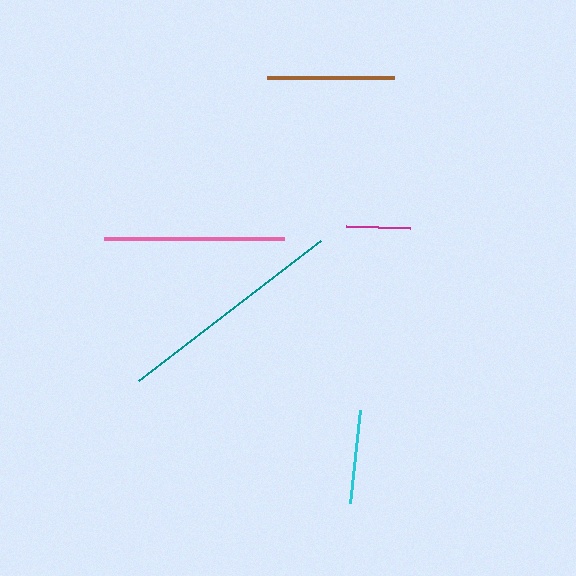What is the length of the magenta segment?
The magenta segment is approximately 64 pixels long.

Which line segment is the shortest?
The magenta line is the shortest at approximately 64 pixels.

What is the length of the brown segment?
The brown segment is approximately 128 pixels long.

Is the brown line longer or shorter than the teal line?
The teal line is longer than the brown line.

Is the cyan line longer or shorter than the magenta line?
The cyan line is longer than the magenta line.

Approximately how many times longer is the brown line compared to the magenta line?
The brown line is approximately 2.0 times the length of the magenta line.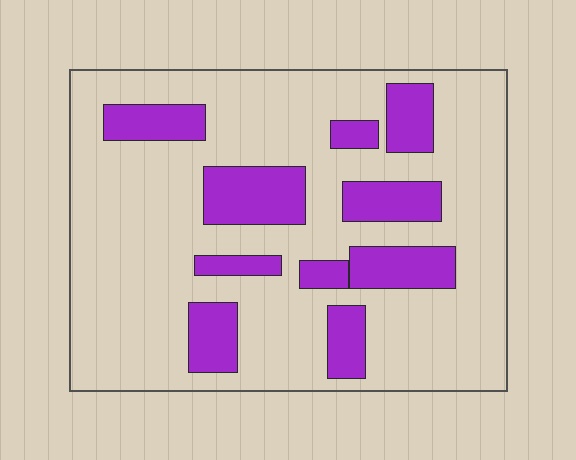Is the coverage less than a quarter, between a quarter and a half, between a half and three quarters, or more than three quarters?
Less than a quarter.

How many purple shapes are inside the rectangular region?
10.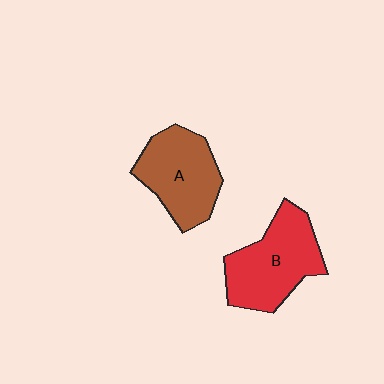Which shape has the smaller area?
Shape A (brown).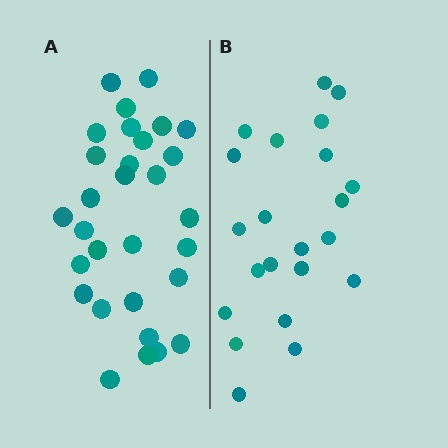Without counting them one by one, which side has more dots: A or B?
Region A (the left region) has more dots.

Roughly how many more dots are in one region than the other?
Region A has roughly 8 or so more dots than region B.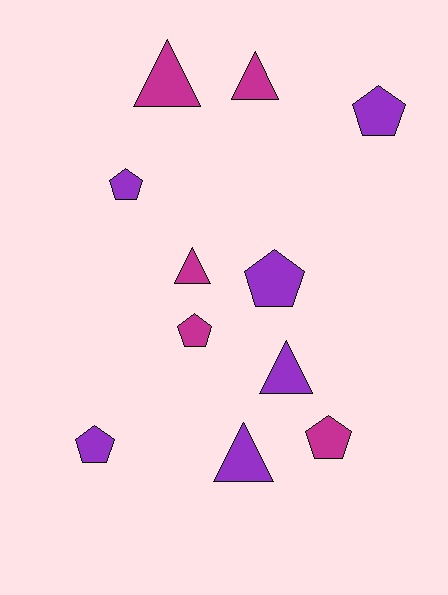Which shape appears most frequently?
Pentagon, with 6 objects.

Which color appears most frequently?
Purple, with 6 objects.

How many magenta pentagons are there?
There are 2 magenta pentagons.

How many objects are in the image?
There are 11 objects.